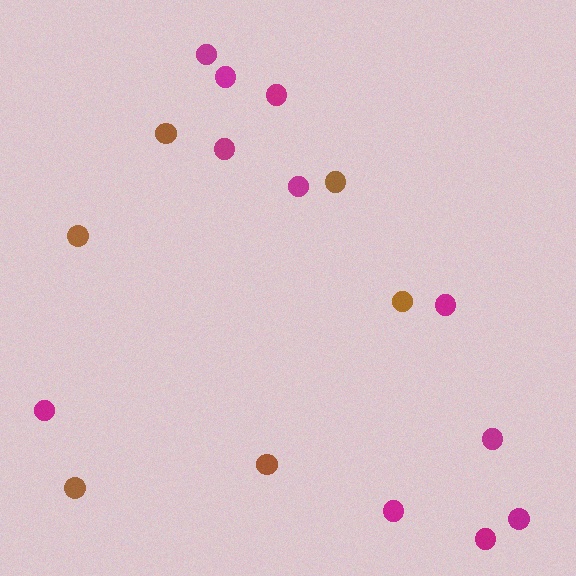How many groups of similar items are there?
There are 2 groups: one group of magenta circles (11) and one group of brown circles (6).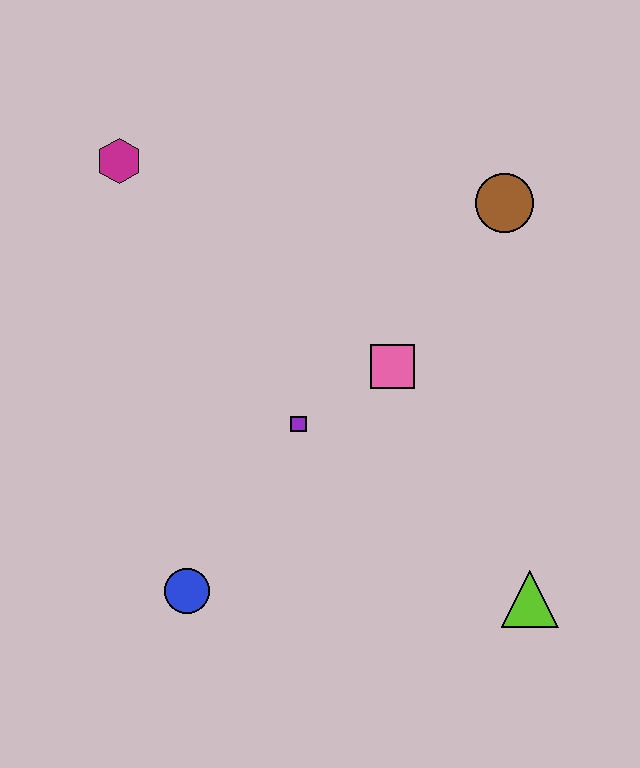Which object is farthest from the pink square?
The magenta hexagon is farthest from the pink square.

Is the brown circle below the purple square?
No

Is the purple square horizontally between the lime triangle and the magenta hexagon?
Yes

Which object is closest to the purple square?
The pink square is closest to the purple square.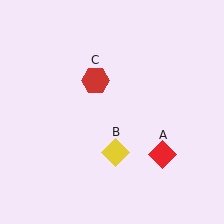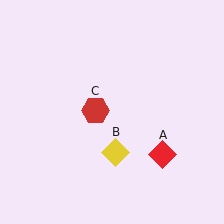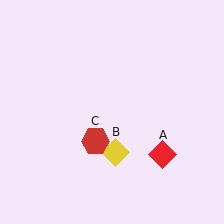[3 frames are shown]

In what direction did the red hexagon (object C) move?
The red hexagon (object C) moved down.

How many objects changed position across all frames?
1 object changed position: red hexagon (object C).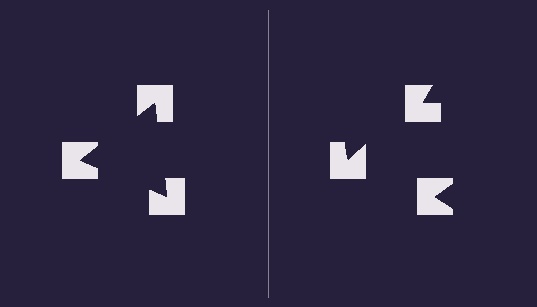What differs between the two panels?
The notched squares are positioned identically on both sides; only the wedge orientations differ. On the left they align to a triangle; on the right they are misaligned.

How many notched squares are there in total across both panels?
6 — 3 on each side.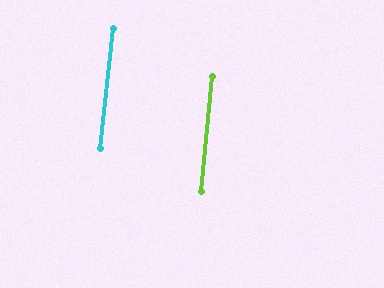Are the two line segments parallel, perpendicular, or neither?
Parallel — their directions differ by only 0.6°.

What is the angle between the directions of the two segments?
Approximately 1 degree.